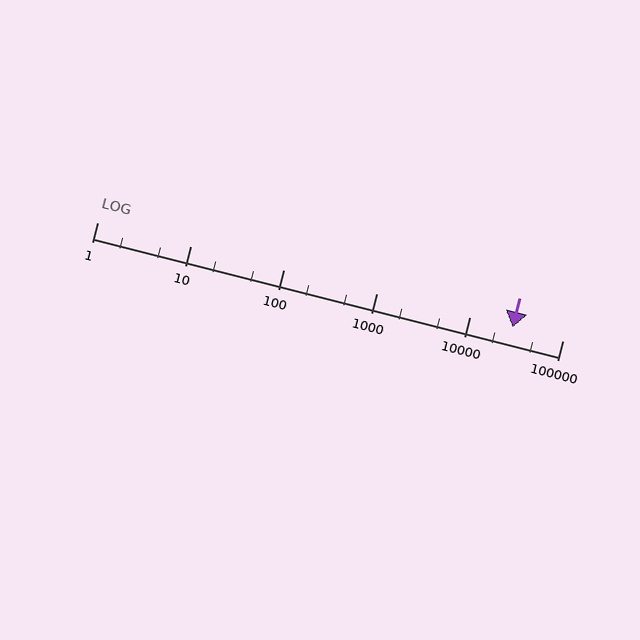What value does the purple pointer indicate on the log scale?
The pointer indicates approximately 29000.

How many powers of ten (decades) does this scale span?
The scale spans 5 decades, from 1 to 100000.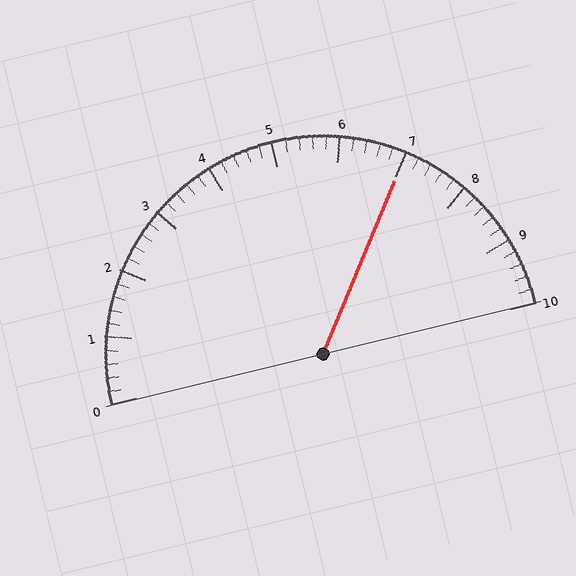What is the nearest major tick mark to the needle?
The nearest major tick mark is 7.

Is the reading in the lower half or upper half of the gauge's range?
The reading is in the upper half of the range (0 to 10).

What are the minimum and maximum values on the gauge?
The gauge ranges from 0 to 10.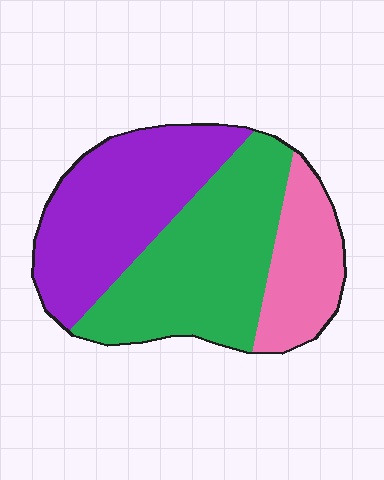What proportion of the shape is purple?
Purple takes up about three eighths (3/8) of the shape.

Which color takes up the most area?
Green, at roughly 40%.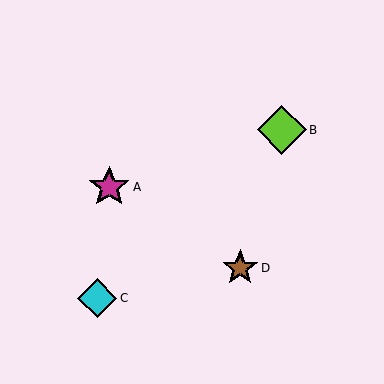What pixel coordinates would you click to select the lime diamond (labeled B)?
Click at (282, 130) to select the lime diamond B.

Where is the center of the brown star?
The center of the brown star is at (240, 268).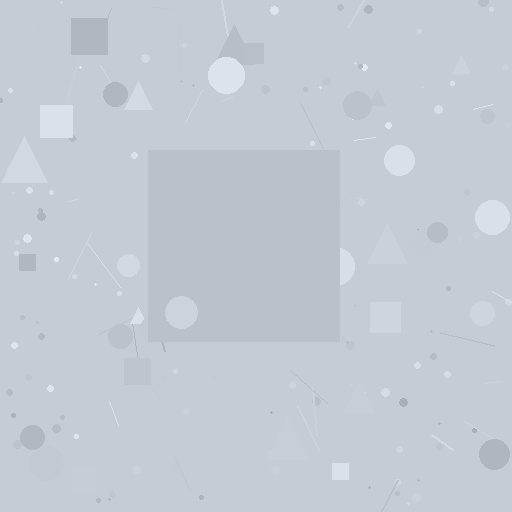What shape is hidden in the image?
A square is hidden in the image.